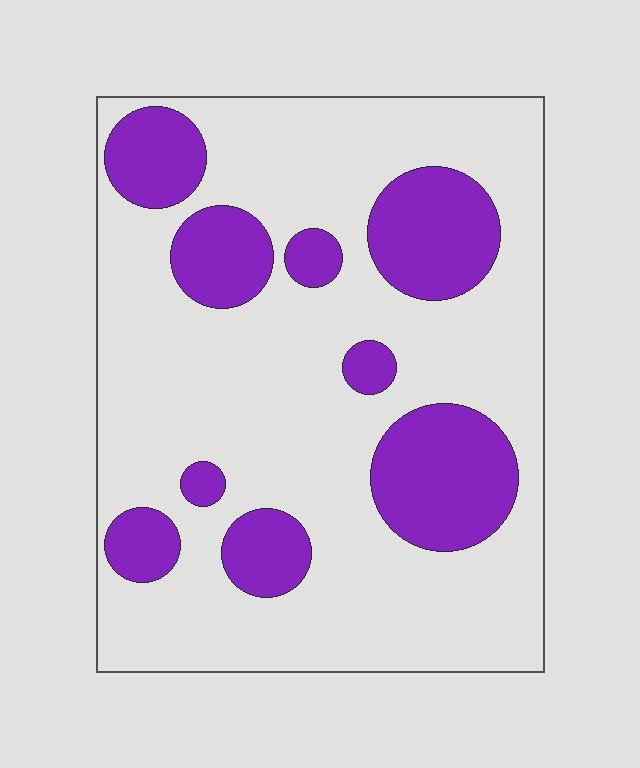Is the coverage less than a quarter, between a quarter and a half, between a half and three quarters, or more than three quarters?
Between a quarter and a half.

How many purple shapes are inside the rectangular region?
9.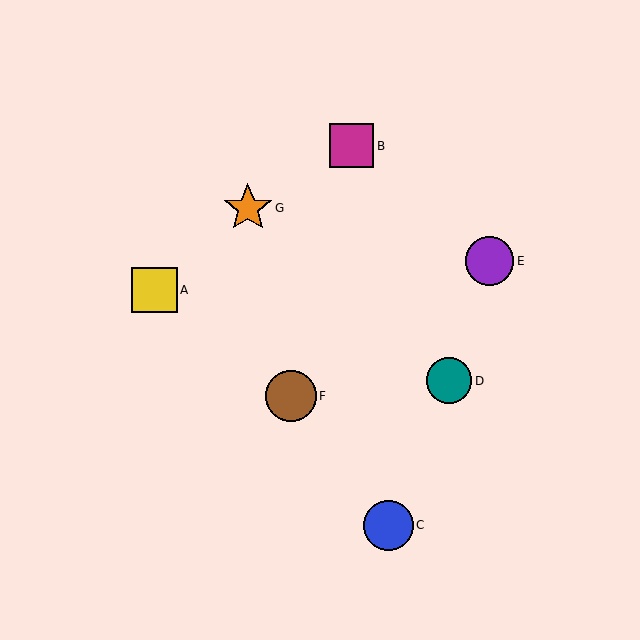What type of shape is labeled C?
Shape C is a blue circle.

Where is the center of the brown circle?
The center of the brown circle is at (291, 396).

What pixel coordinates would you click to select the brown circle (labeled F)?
Click at (291, 396) to select the brown circle F.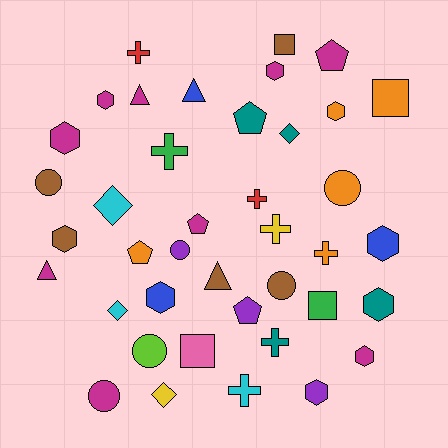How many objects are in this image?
There are 40 objects.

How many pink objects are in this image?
There is 1 pink object.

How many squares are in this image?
There are 4 squares.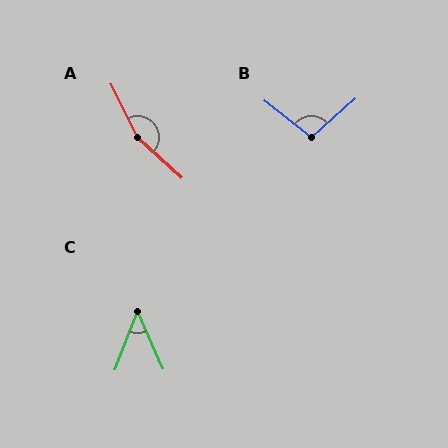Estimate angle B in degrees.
Approximately 101 degrees.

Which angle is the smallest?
C, at approximately 45 degrees.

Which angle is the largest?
A, at approximately 158 degrees.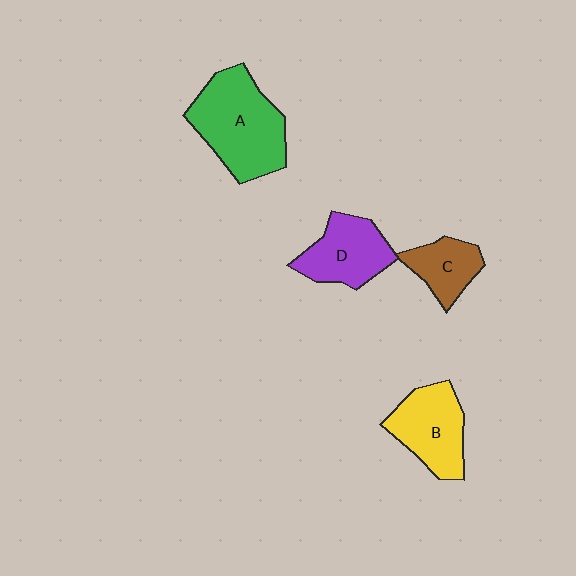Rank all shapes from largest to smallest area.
From largest to smallest: A (green), B (yellow), D (purple), C (brown).